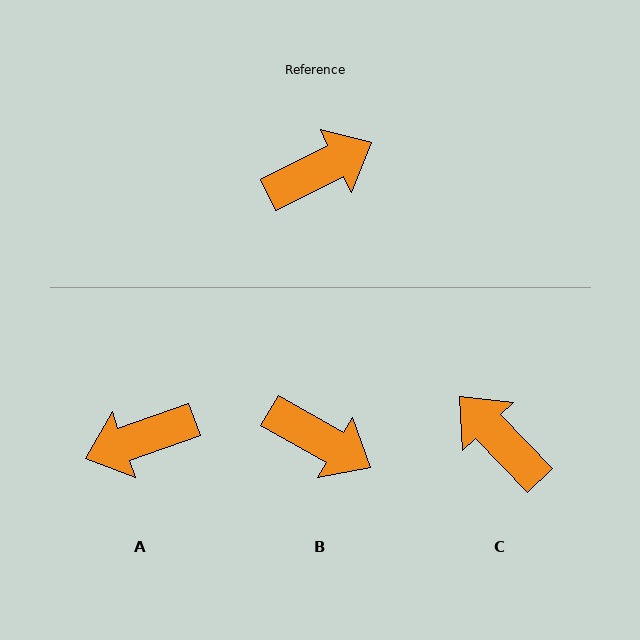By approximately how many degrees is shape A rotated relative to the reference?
Approximately 173 degrees counter-clockwise.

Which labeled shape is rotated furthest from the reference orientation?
A, about 173 degrees away.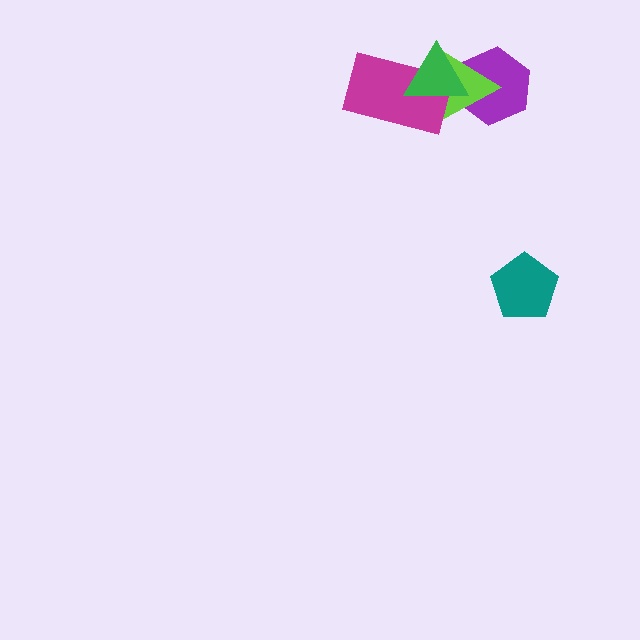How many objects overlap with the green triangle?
3 objects overlap with the green triangle.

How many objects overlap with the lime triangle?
3 objects overlap with the lime triangle.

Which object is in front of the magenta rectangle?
The green triangle is in front of the magenta rectangle.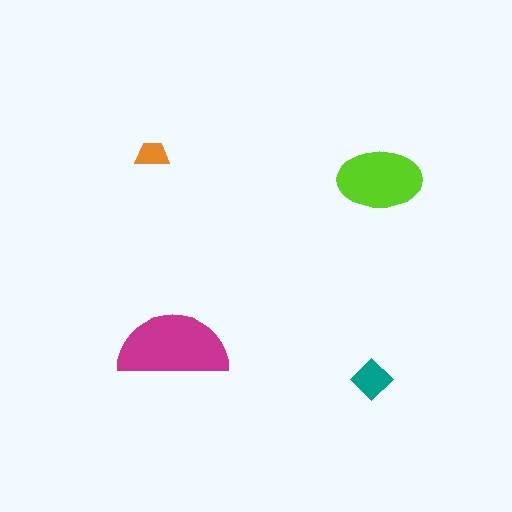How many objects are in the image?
There are 4 objects in the image.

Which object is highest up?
The orange trapezoid is topmost.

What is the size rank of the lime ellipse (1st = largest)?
2nd.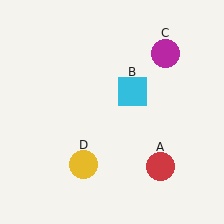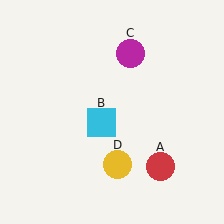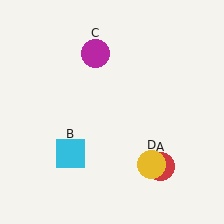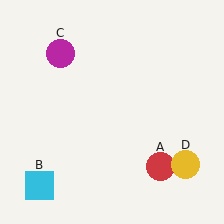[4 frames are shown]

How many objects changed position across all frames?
3 objects changed position: cyan square (object B), magenta circle (object C), yellow circle (object D).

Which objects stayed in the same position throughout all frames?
Red circle (object A) remained stationary.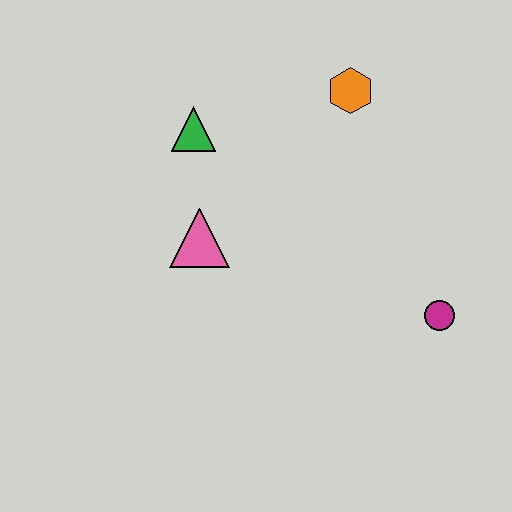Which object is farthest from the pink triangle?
The magenta circle is farthest from the pink triangle.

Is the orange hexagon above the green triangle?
Yes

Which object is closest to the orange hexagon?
The green triangle is closest to the orange hexagon.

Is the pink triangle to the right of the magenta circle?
No